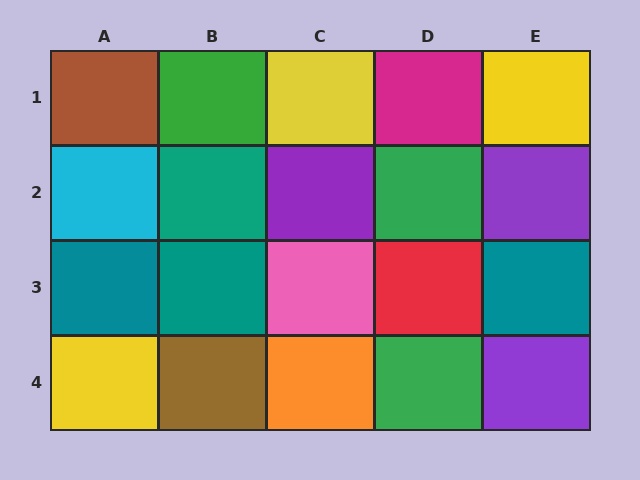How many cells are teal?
4 cells are teal.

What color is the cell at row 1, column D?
Magenta.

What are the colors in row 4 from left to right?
Yellow, brown, orange, green, purple.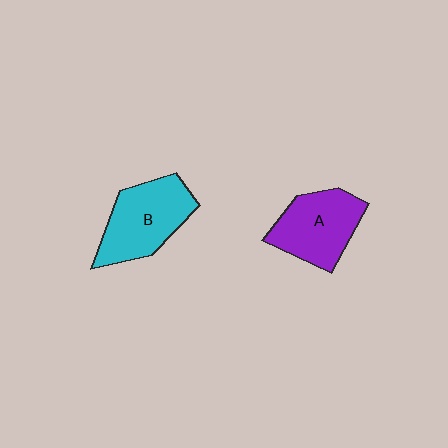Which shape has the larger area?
Shape B (cyan).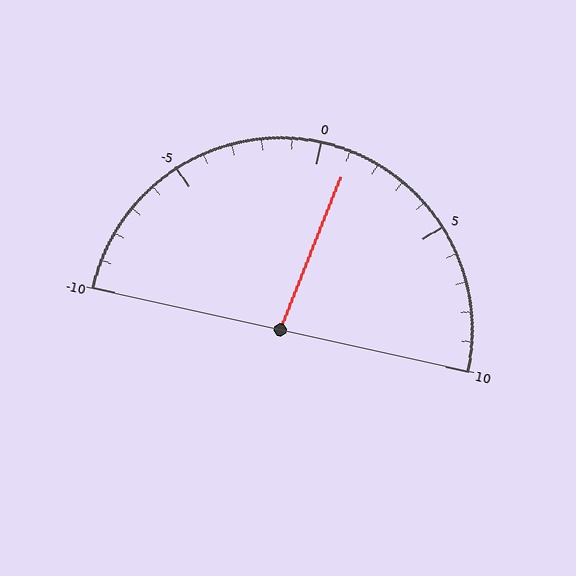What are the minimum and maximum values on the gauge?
The gauge ranges from -10 to 10.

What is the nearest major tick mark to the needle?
The nearest major tick mark is 0.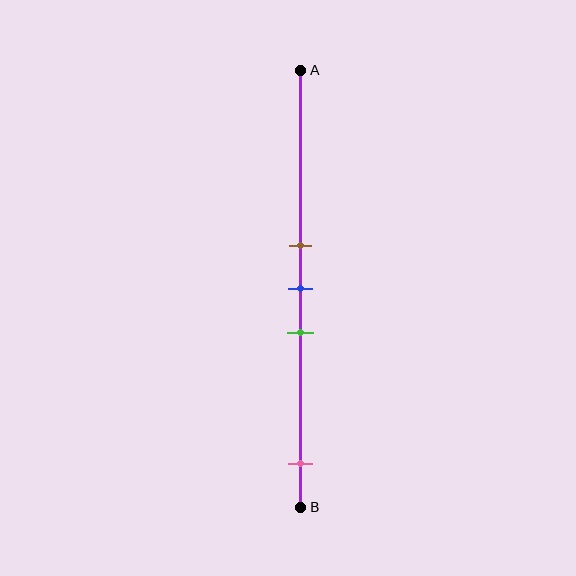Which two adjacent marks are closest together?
The brown and blue marks are the closest adjacent pair.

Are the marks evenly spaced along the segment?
No, the marks are not evenly spaced.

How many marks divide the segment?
There are 4 marks dividing the segment.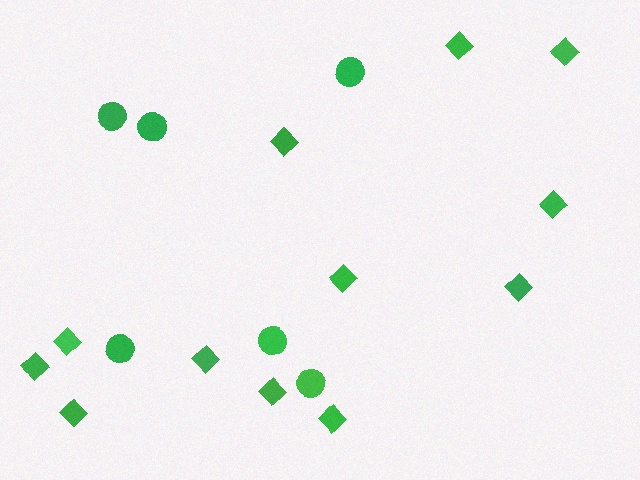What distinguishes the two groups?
There are 2 groups: one group of circles (6) and one group of diamonds (12).